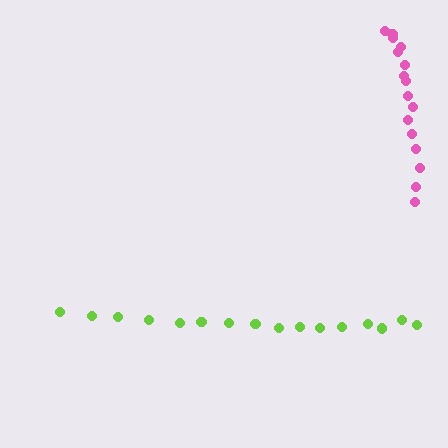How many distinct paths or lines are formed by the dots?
There are 2 distinct paths.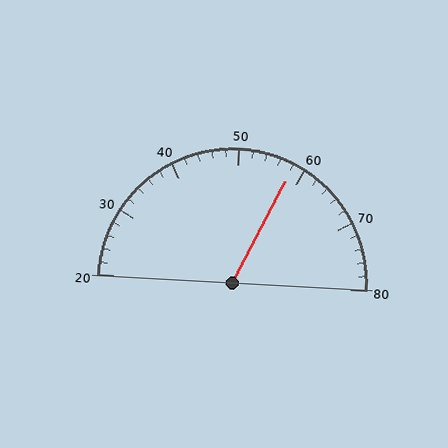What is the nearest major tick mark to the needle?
The nearest major tick mark is 60.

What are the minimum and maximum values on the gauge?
The gauge ranges from 20 to 80.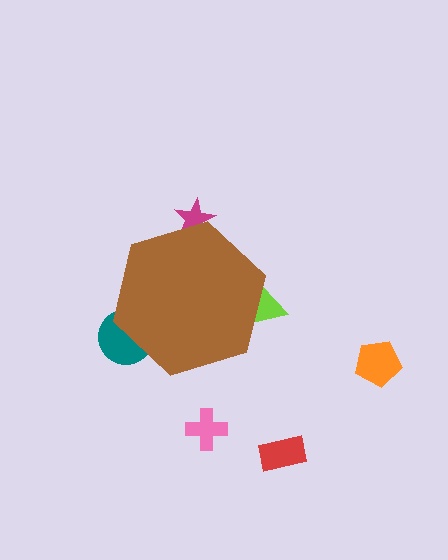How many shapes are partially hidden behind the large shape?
3 shapes are partially hidden.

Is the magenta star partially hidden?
Yes, the magenta star is partially hidden behind the brown hexagon.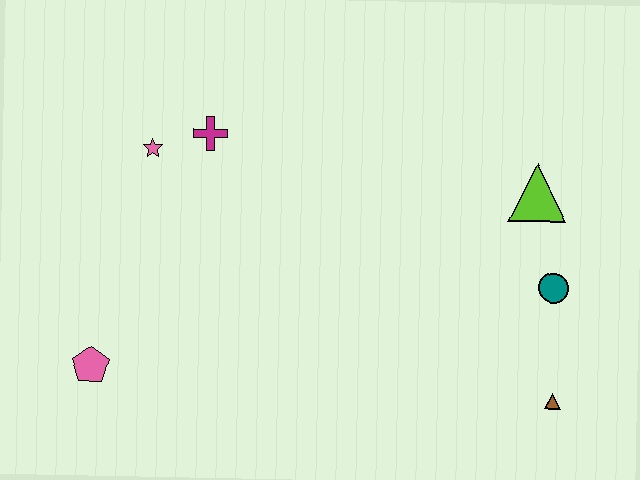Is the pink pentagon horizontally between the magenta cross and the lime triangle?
No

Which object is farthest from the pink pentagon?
The lime triangle is farthest from the pink pentagon.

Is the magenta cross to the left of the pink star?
No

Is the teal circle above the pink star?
No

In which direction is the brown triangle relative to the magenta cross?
The brown triangle is to the right of the magenta cross.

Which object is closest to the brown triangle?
The teal circle is closest to the brown triangle.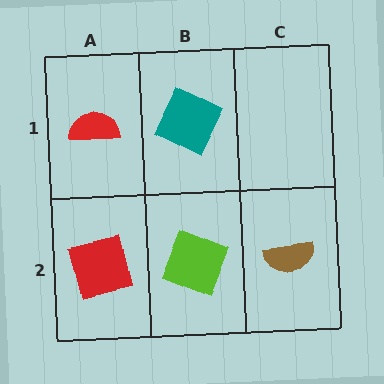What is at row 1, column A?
A red semicircle.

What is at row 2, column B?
A lime square.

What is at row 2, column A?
A red square.